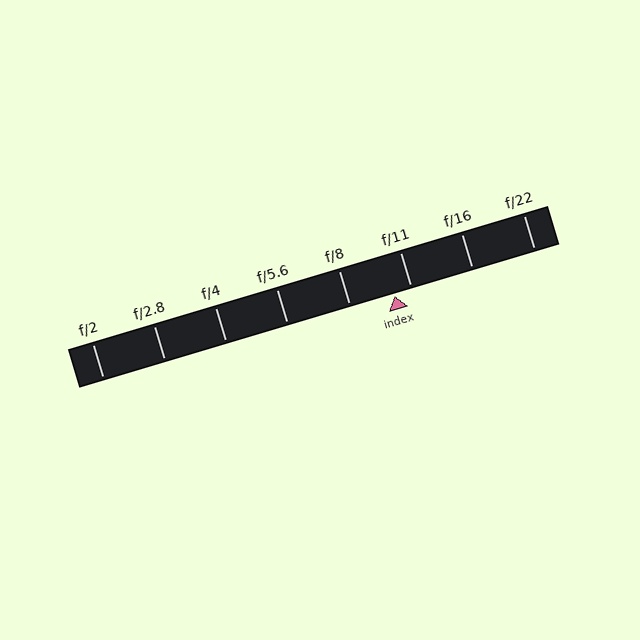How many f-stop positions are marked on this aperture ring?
There are 8 f-stop positions marked.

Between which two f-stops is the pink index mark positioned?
The index mark is between f/8 and f/11.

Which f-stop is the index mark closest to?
The index mark is closest to f/11.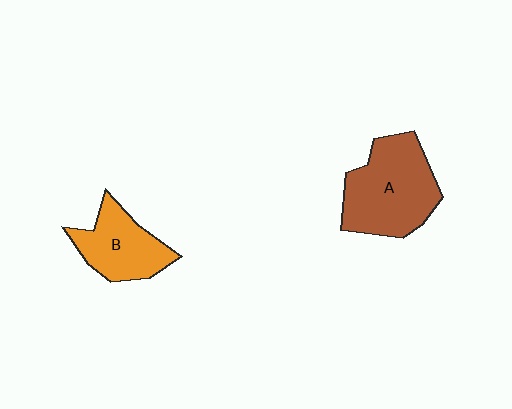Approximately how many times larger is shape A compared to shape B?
Approximately 1.5 times.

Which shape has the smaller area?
Shape B (orange).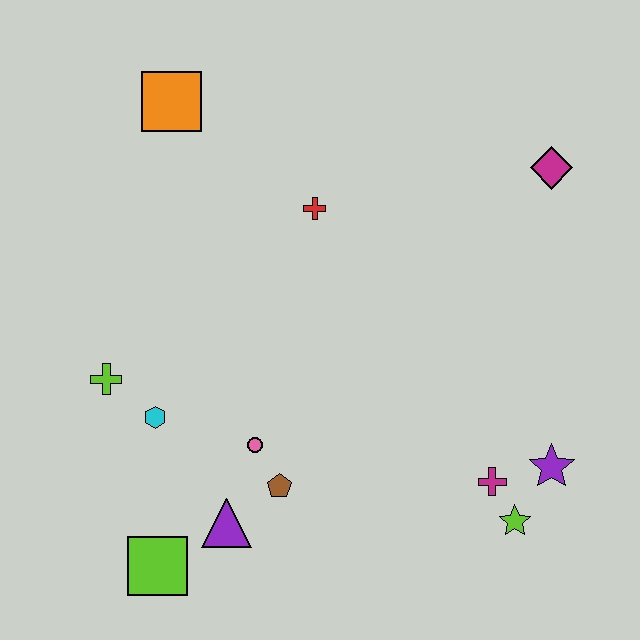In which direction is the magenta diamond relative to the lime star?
The magenta diamond is above the lime star.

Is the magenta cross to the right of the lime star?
No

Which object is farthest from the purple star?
The orange square is farthest from the purple star.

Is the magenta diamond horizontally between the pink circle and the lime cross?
No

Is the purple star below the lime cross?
Yes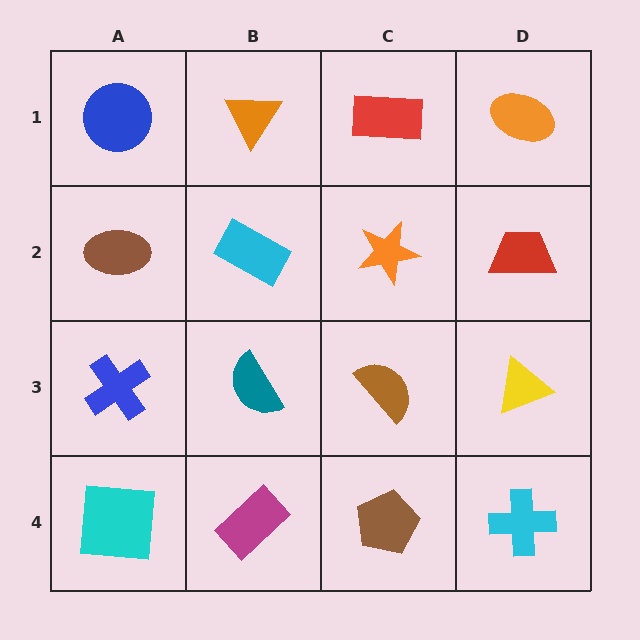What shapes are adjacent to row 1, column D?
A red trapezoid (row 2, column D), a red rectangle (row 1, column C).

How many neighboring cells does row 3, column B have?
4.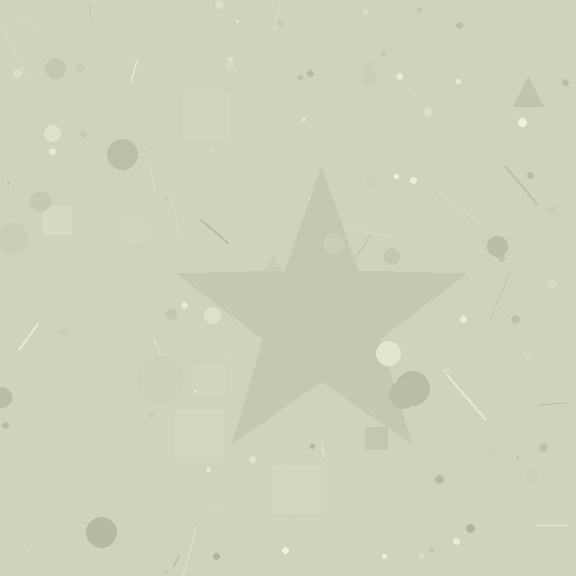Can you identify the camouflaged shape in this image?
The camouflaged shape is a star.